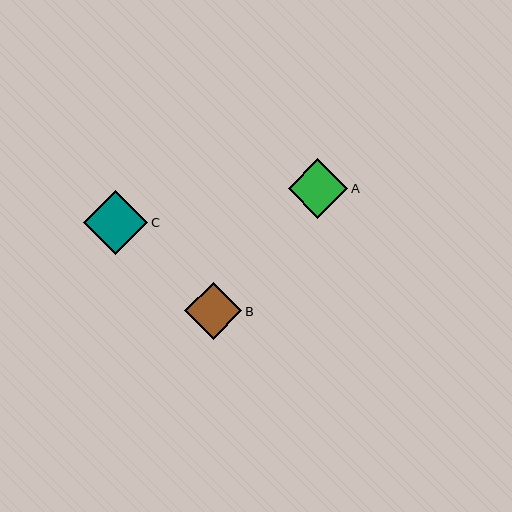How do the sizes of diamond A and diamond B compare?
Diamond A and diamond B are approximately the same size.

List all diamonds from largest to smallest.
From largest to smallest: C, A, B.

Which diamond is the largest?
Diamond C is the largest with a size of approximately 64 pixels.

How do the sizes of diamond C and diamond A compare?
Diamond C and diamond A are approximately the same size.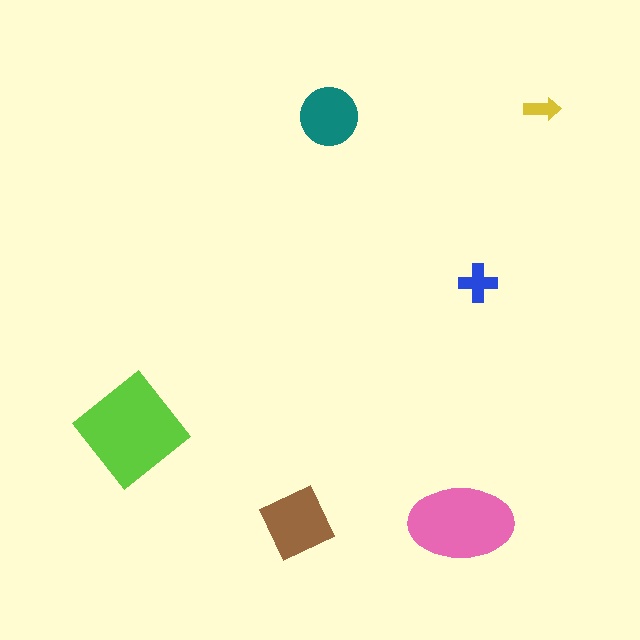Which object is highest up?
The yellow arrow is topmost.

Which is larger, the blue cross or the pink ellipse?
The pink ellipse.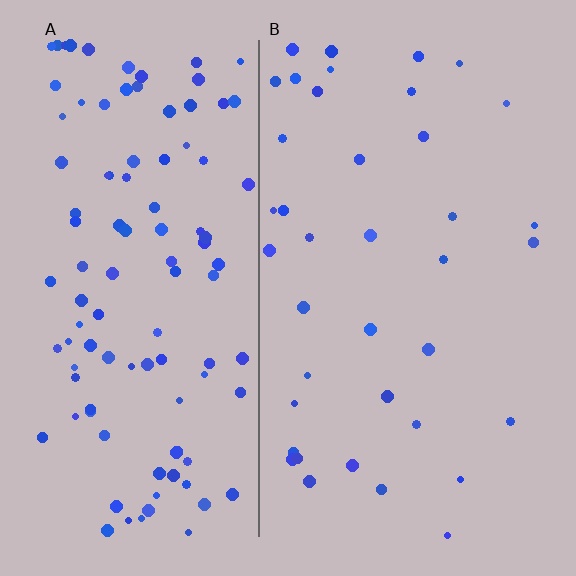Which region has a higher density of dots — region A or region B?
A (the left).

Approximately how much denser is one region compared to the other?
Approximately 2.8× — region A over region B.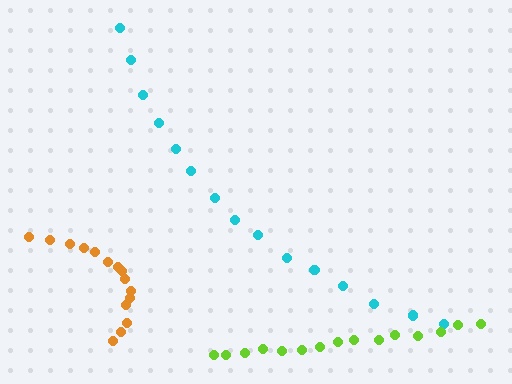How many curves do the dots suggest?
There are 3 distinct paths.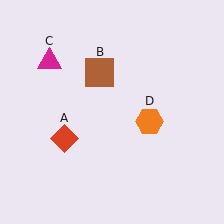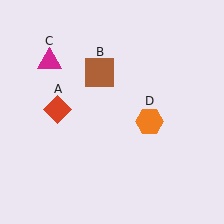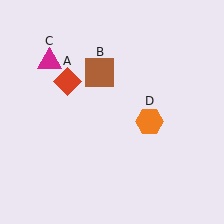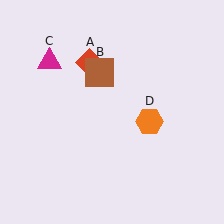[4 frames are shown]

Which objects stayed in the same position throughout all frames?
Brown square (object B) and magenta triangle (object C) and orange hexagon (object D) remained stationary.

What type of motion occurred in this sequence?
The red diamond (object A) rotated clockwise around the center of the scene.